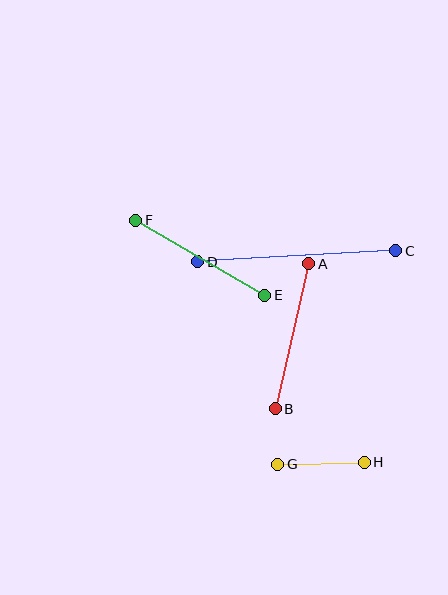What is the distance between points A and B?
The distance is approximately 149 pixels.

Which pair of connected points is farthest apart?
Points C and D are farthest apart.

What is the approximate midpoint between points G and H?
The midpoint is at approximately (321, 463) pixels.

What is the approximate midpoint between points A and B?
The midpoint is at approximately (292, 336) pixels.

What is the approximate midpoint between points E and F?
The midpoint is at approximately (200, 258) pixels.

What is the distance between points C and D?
The distance is approximately 198 pixels.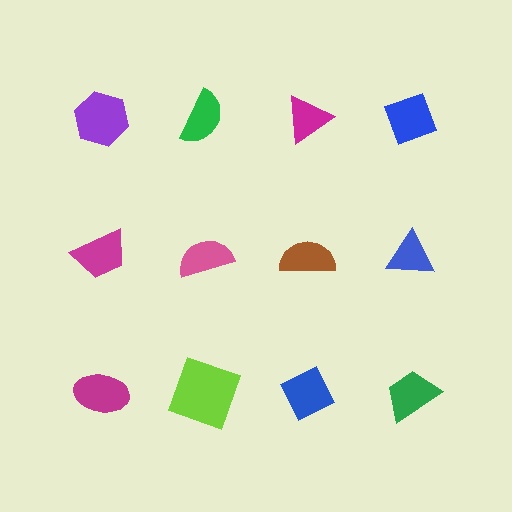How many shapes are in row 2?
4 shapes.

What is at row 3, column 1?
A magenta ellipse.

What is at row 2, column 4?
A blue triangle.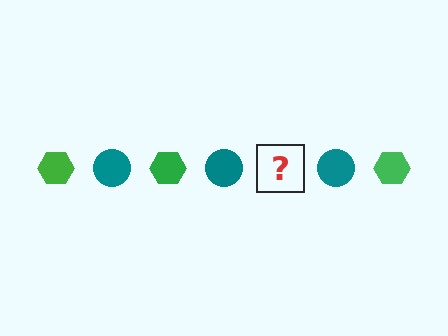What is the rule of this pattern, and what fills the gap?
The rule is that the pattern alternates between green hexagon and teal circle. The gap should be filled with a green hexagon.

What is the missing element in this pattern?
The missing element is a green hexagon.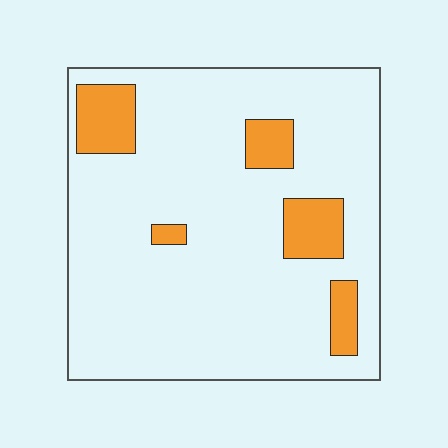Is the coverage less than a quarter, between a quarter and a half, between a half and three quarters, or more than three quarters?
Less than a quarter.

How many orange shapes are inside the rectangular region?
5.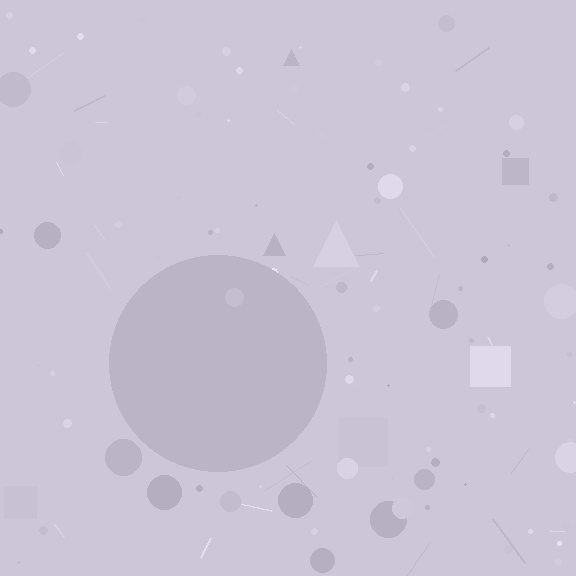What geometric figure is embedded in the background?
A circle is embedded in the background.